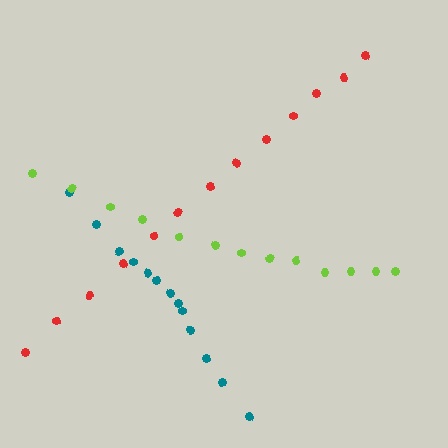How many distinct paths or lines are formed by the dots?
There are 3 distinct paths.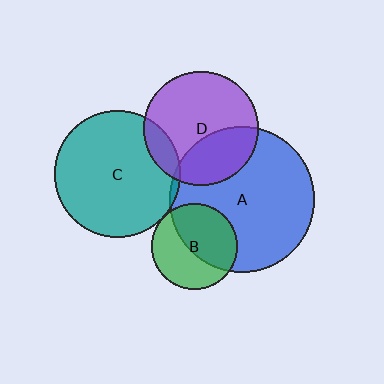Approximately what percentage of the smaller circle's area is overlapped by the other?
Approximately 10%.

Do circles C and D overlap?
Yes.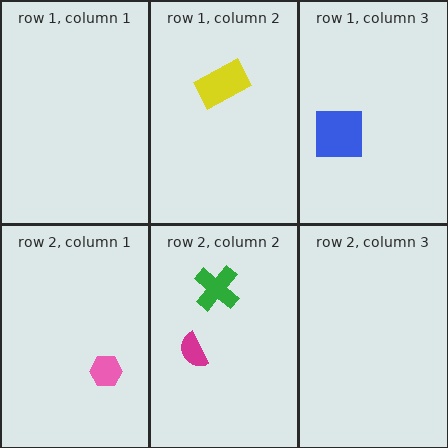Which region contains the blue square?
The row 1, column 3 region.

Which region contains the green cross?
The row 2, column 2 region.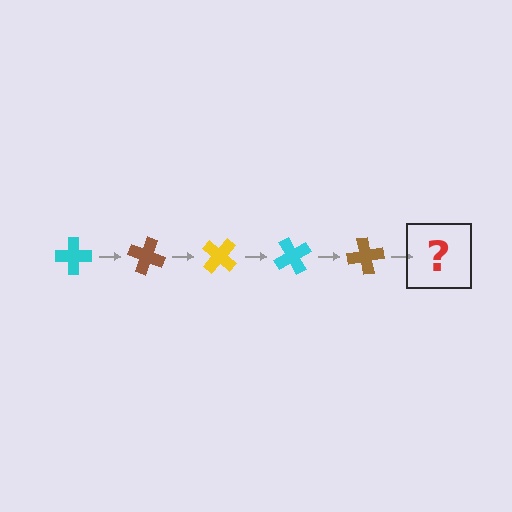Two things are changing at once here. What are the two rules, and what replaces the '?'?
The two rules are that it rotates 20 degrees each step and the color cycles through cyan, brown, and yellow. The '?' should be a yellow cross, rotated 100 degrees from the start.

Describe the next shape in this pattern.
It should be a yellow cross, rotated 100 degrees from the start.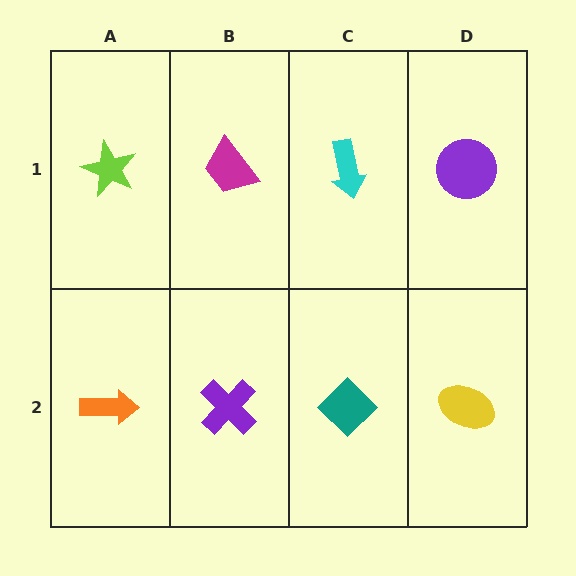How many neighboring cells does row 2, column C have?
3.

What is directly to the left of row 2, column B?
An orange arrow.